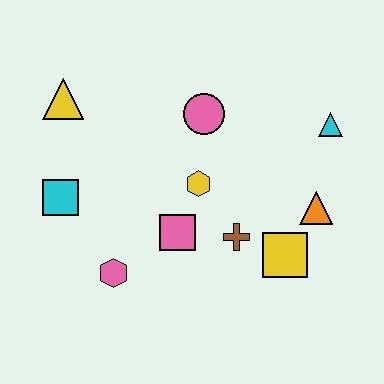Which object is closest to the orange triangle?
The yellow square is closest to the orange triangle.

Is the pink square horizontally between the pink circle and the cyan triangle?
No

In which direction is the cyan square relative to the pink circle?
The cyan square is to the left of the pink circle.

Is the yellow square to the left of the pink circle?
No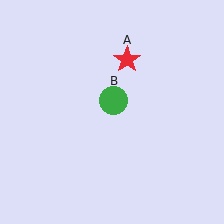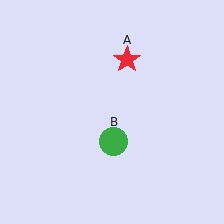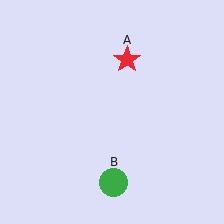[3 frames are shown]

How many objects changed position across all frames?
1 object changed position: green circle (object B).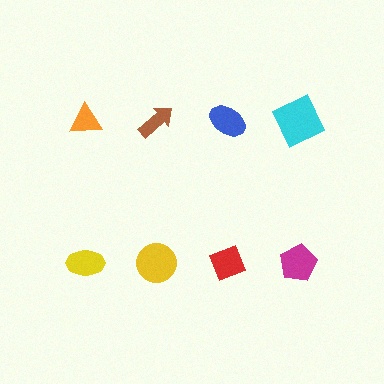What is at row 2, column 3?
A red diamond.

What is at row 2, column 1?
A yellow ellipse.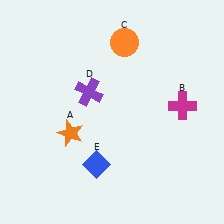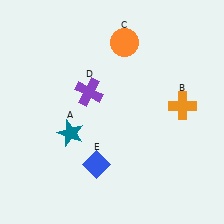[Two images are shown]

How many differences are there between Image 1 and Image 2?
There are 2 differences between the two images.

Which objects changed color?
A changed from orange to teal. B changed from magenta to orange.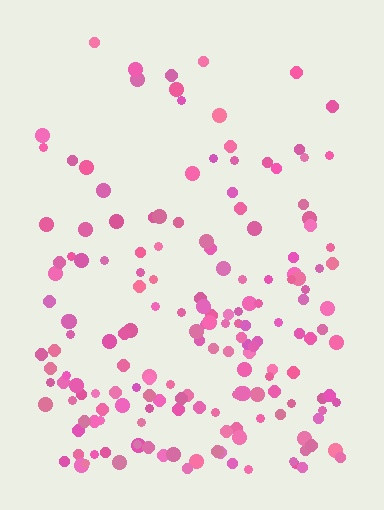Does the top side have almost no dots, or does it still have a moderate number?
Still a moderate number, just noticeably fewer than the bottom.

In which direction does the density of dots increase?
From top to bottom, with the bottom side densest.